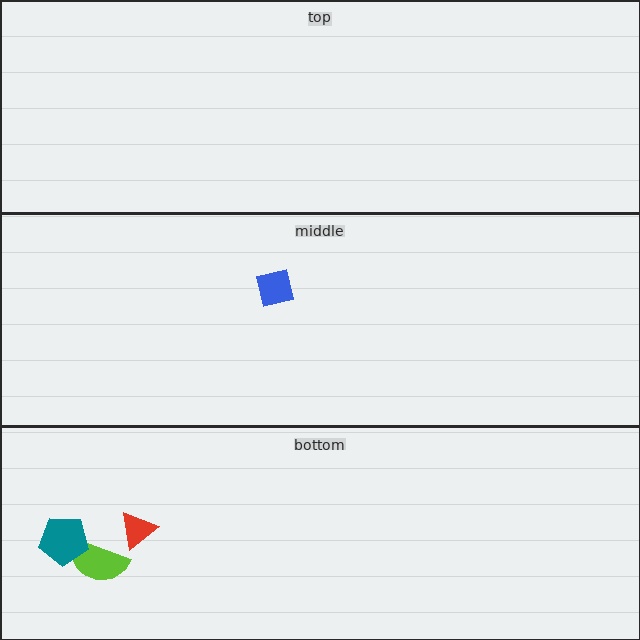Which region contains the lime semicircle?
The bottom region.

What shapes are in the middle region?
The blue square.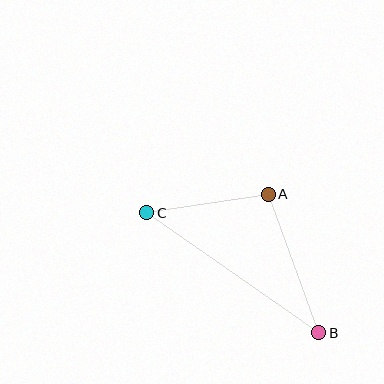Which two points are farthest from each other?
Points B and C are farthest from each other.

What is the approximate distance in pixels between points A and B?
The distance between A and B is approximately 147 pixels.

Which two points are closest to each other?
Points A and C are closest to each other.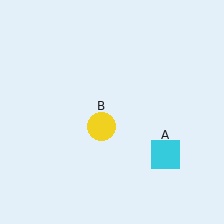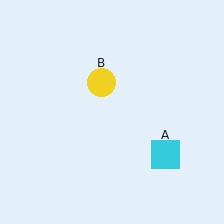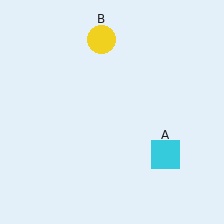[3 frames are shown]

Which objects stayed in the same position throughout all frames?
Cyan square (object A) remained stationary.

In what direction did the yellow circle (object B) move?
The yellow circle (object B) moved up.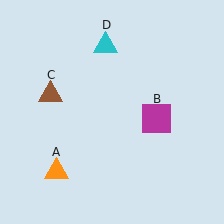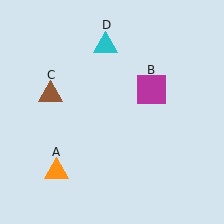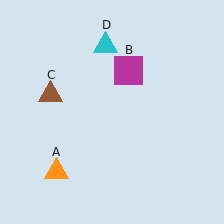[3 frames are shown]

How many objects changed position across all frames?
1 object changed position: magenta square (object B).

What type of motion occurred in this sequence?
The magenta square (object B) rotated counterclockwise around the center of the scene.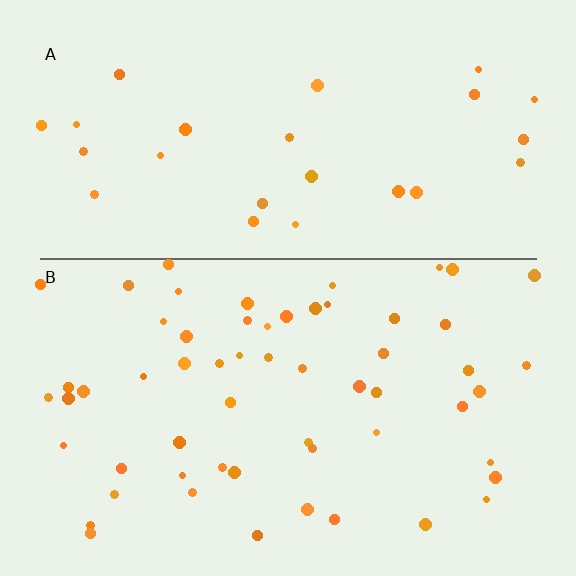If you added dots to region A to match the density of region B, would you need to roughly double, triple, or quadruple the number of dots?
Approximately double.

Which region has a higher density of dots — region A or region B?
B (the bottom).